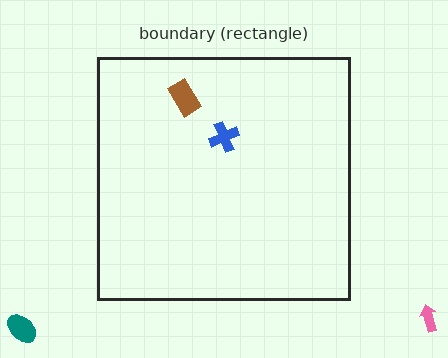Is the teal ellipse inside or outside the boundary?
Outside.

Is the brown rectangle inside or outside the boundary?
Inside.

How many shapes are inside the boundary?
2 inside, 2 outside.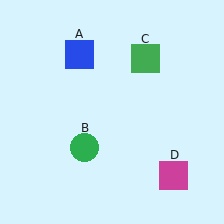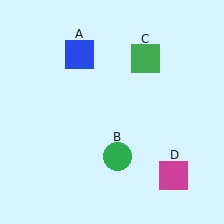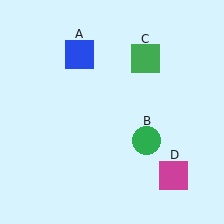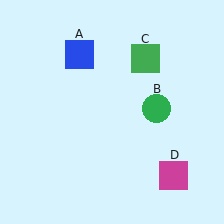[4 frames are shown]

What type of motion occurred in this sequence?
The green circle (object B) rotated counterclockwise around the center of the scene.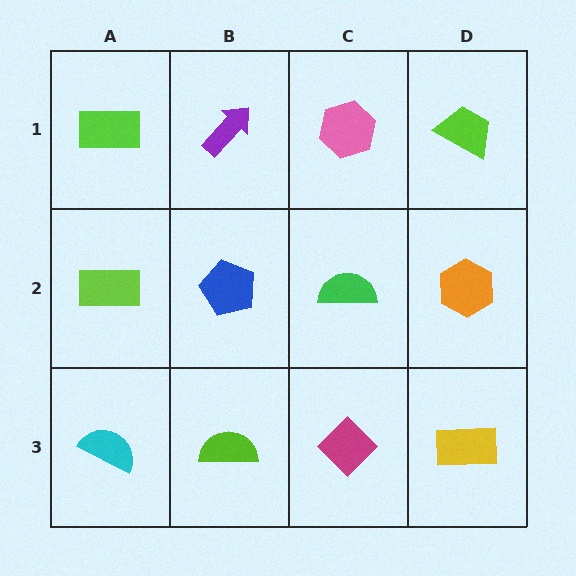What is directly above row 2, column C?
A pink hexagon.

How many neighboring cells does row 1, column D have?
2.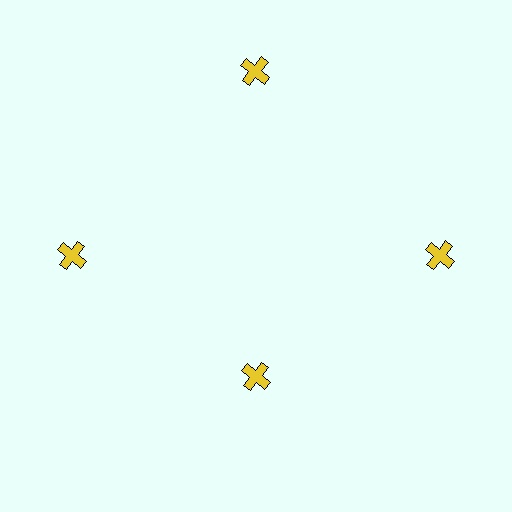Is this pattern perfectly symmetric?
No. The 4 yellow crosses are arranged in a ring, but one element near the 6 o'clock position is pulled inward toward the center, breaking the 4-fold rotational symmetry.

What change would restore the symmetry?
The symmetry would be restored by moving it outward, back onto the ring so that all 4 crosses sit at equal angles and equal distance from the center.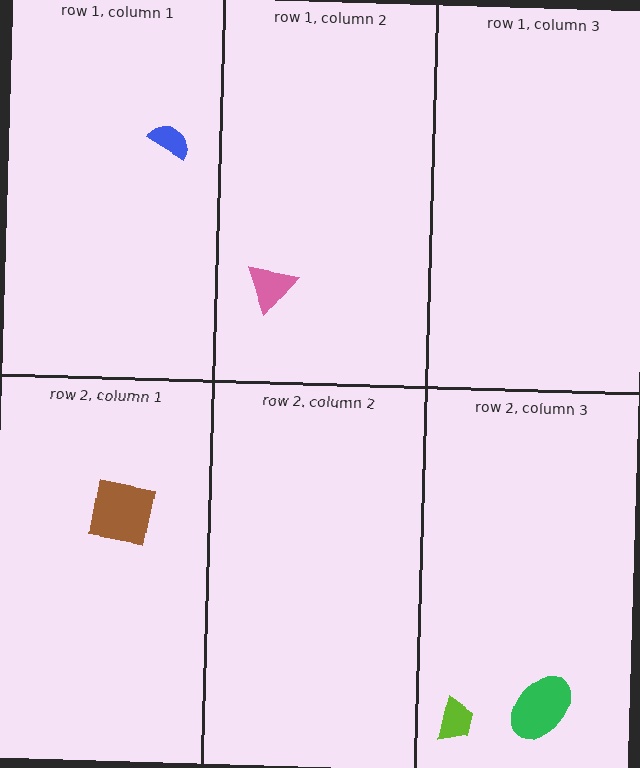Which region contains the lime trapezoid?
The row 2, column 3 region.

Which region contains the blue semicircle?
The row 1, column 1 region.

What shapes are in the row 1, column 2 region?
The pink triangle.